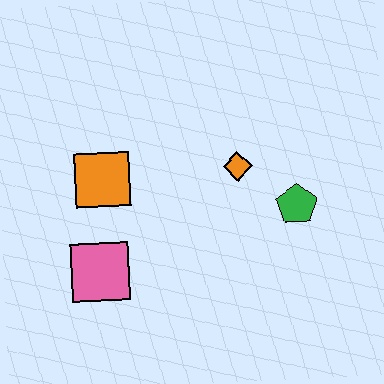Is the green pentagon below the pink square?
No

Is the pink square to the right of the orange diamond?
No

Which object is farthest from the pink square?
The green pentagon is farthest from the pink square.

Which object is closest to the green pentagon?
The orange diamond is closest to the green pentagon.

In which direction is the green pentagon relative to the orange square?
The green pentagon is to the right of the orange square.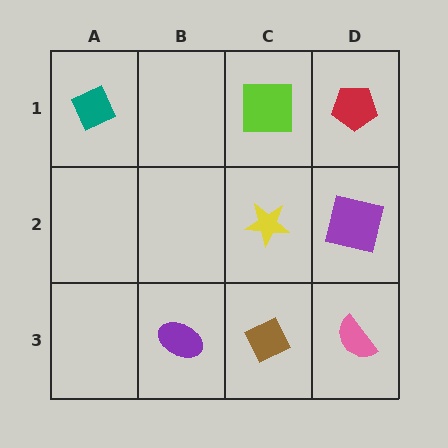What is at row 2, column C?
A yellow star.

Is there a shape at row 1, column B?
No, that cell is empty.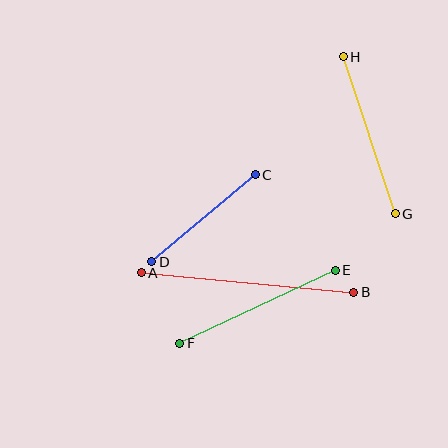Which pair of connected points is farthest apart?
Points A and B are farthest apart.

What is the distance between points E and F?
The distance is approximately 172 pixels.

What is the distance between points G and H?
The distance is approximately 165 pixels.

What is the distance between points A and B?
The distance is approximately 214 pixels.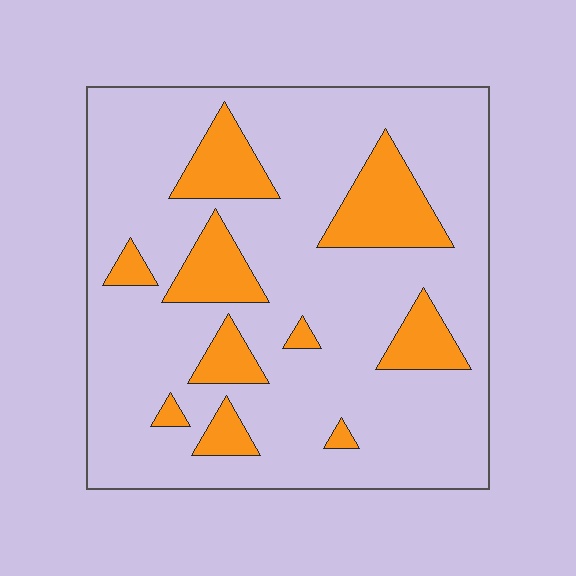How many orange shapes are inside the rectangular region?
10.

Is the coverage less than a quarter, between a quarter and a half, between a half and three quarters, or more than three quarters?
Less than a quarter.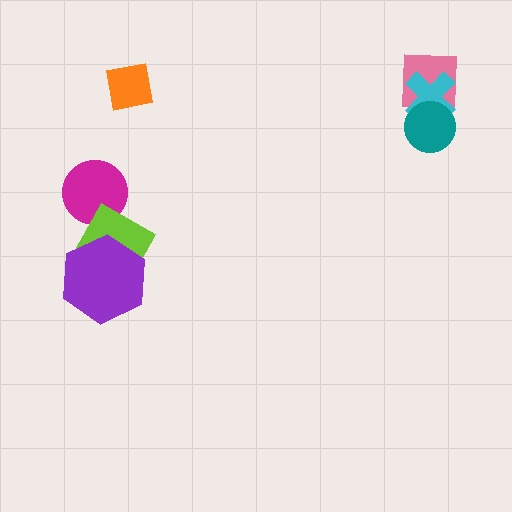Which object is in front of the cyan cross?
The teal circle is in front of the cyan cross.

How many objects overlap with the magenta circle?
1 object overlaps with the magenta circle.